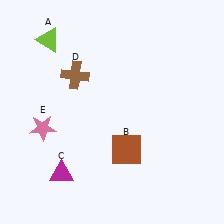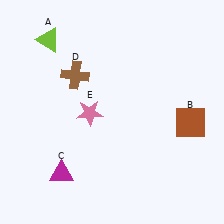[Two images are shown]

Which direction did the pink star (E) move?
The pink star (E) moved right.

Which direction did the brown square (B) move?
The brown square (B) moved right.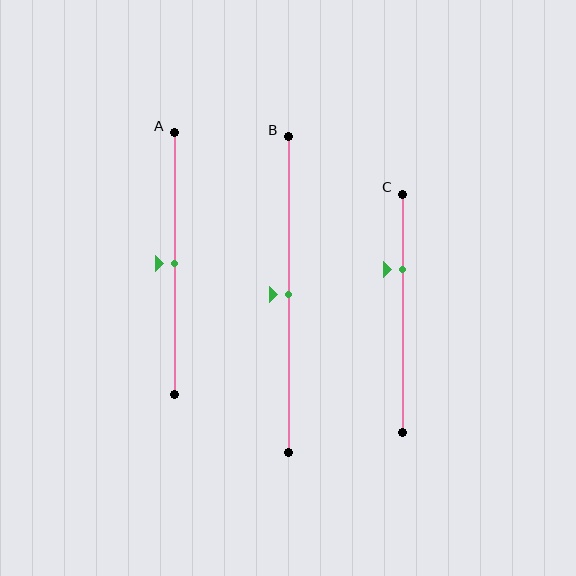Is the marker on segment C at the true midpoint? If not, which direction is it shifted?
No, the marker on segment C is shifted upward by about 19% of the segment length.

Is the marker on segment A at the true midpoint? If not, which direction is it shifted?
Yes, the marker on segment A is at the true midpoint.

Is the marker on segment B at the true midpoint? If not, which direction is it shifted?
Yes, the marker on segment B is at the true midpoint.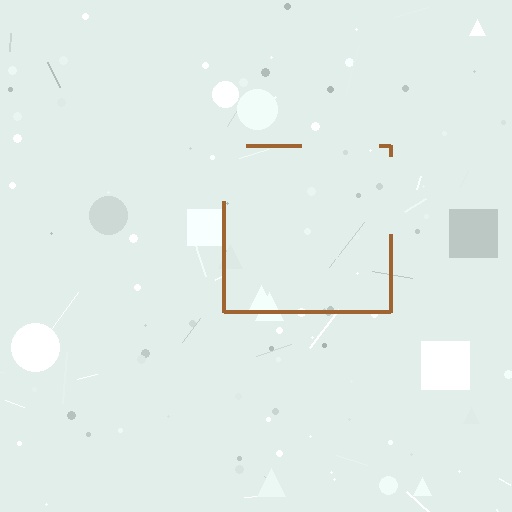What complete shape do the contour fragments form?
The contour fragments form a square.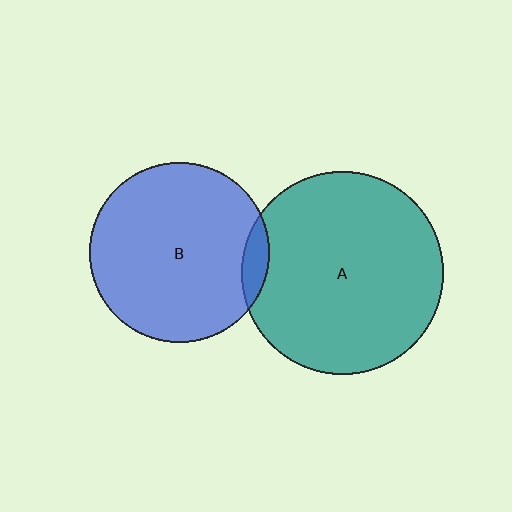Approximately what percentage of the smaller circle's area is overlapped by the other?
Approximately 5%.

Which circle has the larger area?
Circle A (teal).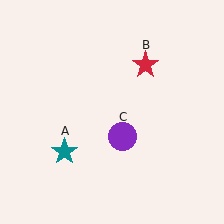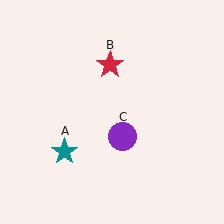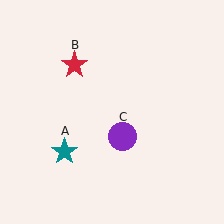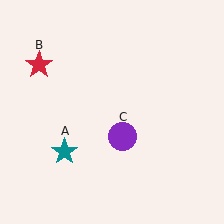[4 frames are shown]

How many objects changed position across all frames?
1 object changed position: red star (object B).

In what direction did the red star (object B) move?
The red star (object B) moved left.